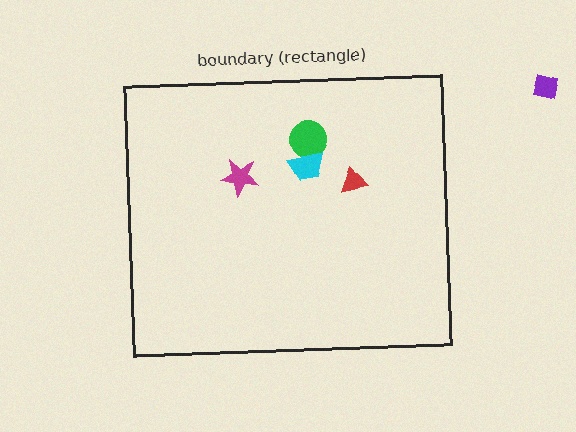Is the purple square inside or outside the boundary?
Outside.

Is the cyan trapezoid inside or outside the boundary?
Inside.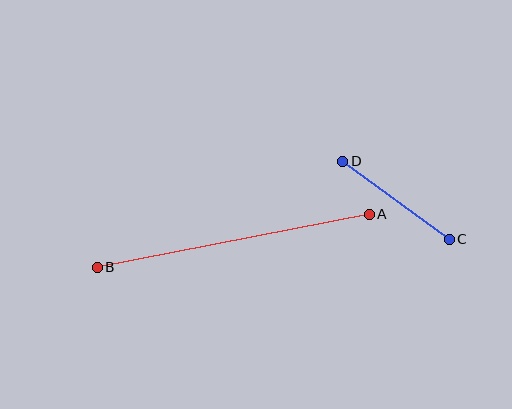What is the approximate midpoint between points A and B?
The midpoint is at approximately (233, 241) pixels.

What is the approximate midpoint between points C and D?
The midpoint is at approximately (396, 200) pixels.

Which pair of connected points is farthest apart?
Points A and B are farthest apart.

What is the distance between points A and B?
The distance is approximately 277 pixels.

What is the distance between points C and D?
The distance is approximately 132 pixels.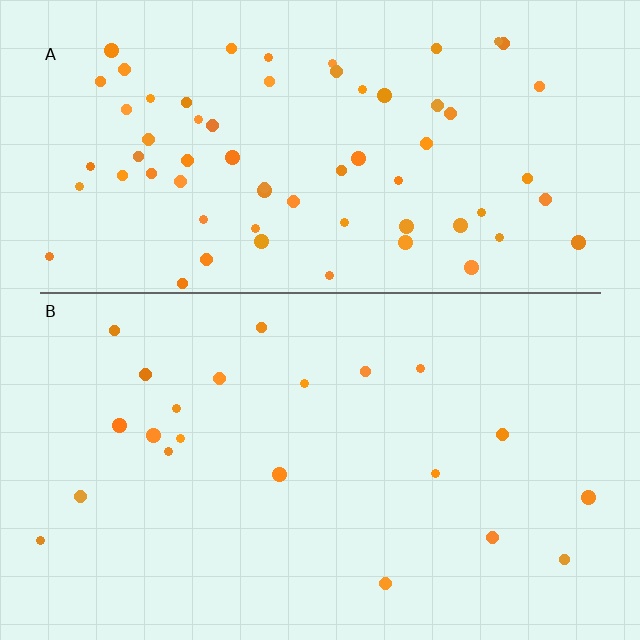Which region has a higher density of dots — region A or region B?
A (the top).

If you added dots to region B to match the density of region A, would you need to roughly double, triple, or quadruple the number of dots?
Approximately triple.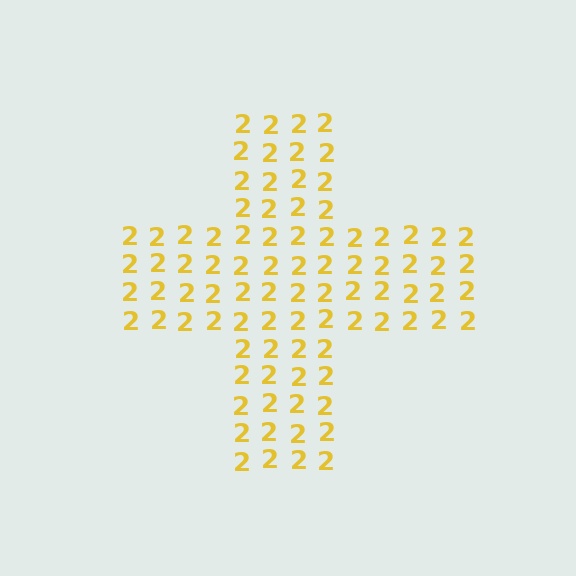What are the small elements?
The small elements are digit 2's.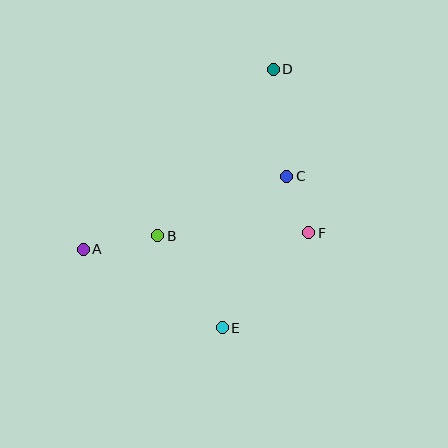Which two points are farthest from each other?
Points D and E are farthest from each other.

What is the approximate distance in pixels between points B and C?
The distance between B and C is approximately 142 pixels.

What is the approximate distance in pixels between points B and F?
The distance between B and F is approximately 151 pixels.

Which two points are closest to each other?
Points C and F are closest to each other.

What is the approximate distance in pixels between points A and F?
The distance between A and F is approximately 226 pixels.